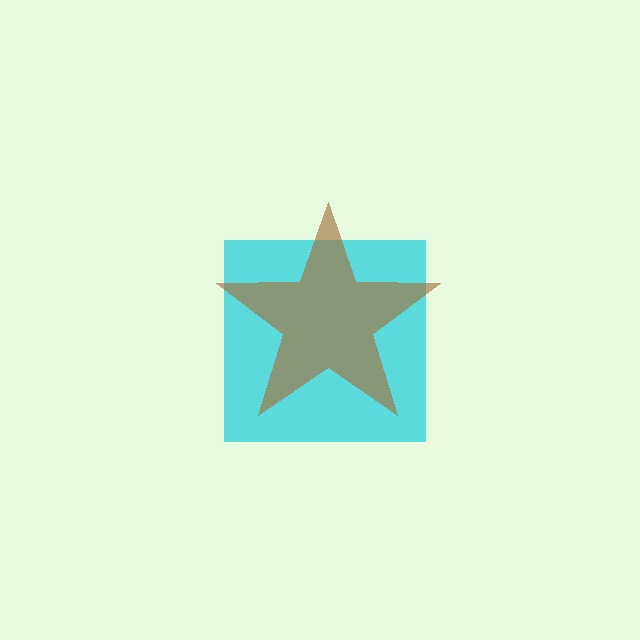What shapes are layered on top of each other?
The layered shapes are: a cyan square, a brown star.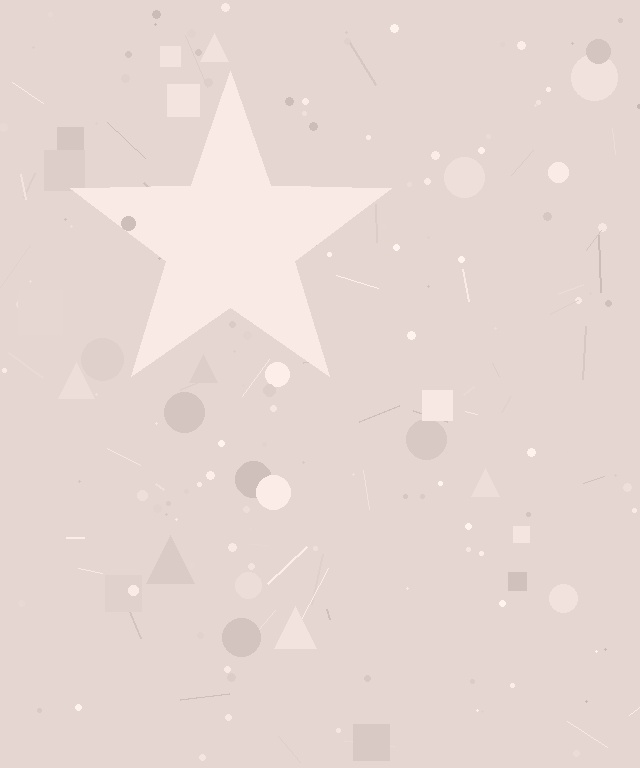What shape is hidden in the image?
A star is hidden in the image.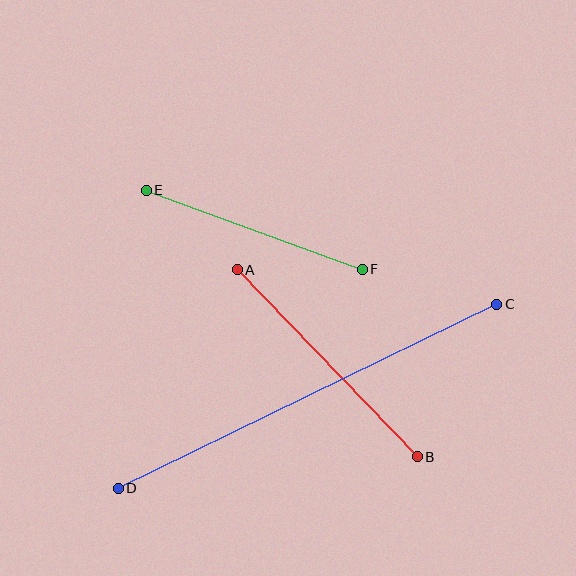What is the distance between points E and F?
The distance is approximately 230 pixels.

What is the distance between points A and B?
The distance is approximately 260 pixels.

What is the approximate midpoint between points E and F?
The midpoint is at approximately (254, 230) pixels.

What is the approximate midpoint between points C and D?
The midpoint is at approximately (307, 396) pixels.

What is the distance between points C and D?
The distance is approximately 421 pixels.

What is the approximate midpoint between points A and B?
The midpoint is at approximately (327, 363) pixels.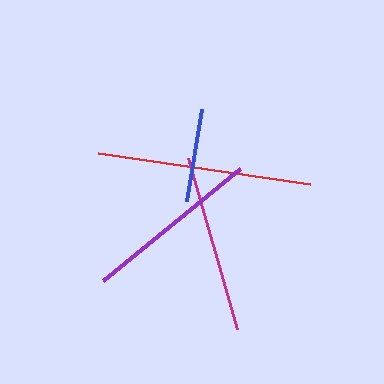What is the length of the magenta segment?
The magenta segment is approximately 178 pixels long.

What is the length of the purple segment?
The purple segment is approximately 177 pixels long.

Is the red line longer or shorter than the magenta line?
The red line is longer than the magenta line.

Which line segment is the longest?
The red line is the longest at approximately 214 pixels.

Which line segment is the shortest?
The blue line is the shortest at approximately 93 pixels.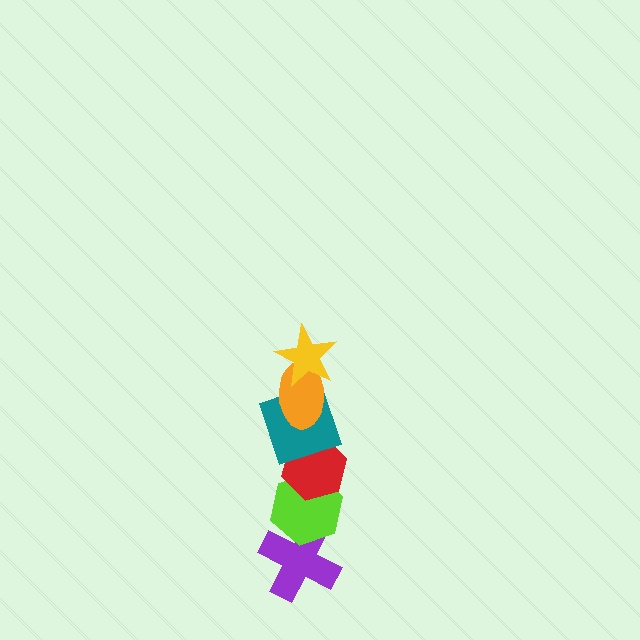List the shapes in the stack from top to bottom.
From top to bottom: the yellow star, the orange ellipse, the teal square, the red hexagon, the lime hexagon, the purple cross.